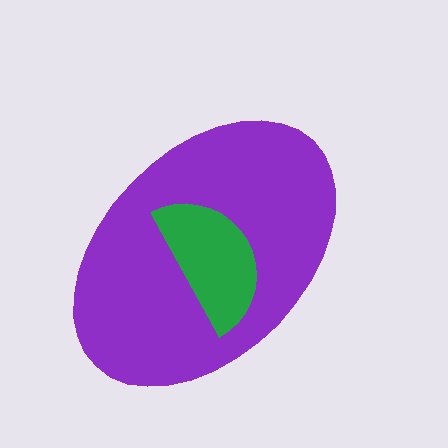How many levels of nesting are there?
2.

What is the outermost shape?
The purple ellipse.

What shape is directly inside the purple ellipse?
The green semicircle.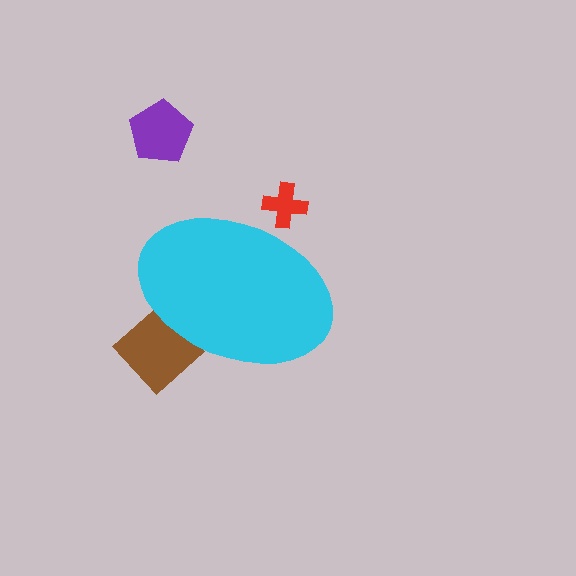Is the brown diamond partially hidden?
Yes, the brown diamond is partially hidden behind the cyan ellipse.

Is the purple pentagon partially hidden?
No, the purple pentagon is fully visible.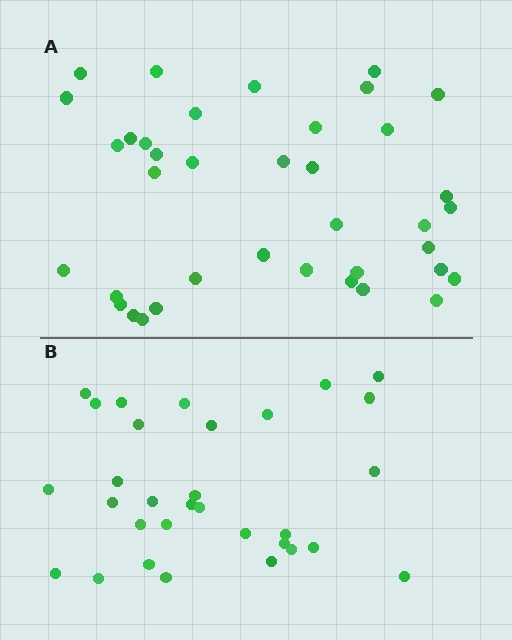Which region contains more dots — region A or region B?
Region A (the top region) has more dots.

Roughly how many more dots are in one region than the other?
Region A has roughly 8 or so more dots than region B.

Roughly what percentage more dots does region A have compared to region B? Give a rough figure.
About 25% more.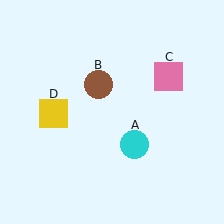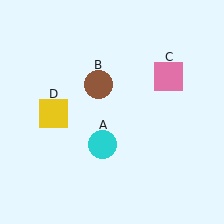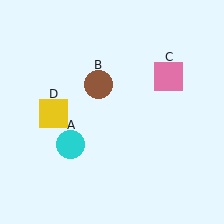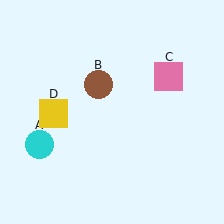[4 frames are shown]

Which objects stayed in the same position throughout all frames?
Brown circle (object B) and pink square (object C) and yellow square (object D) remained stationary.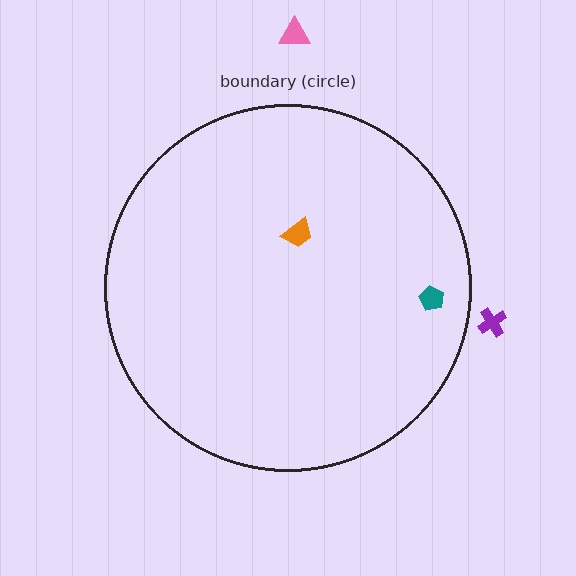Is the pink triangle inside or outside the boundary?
Outside.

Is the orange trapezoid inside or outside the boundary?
Inside.